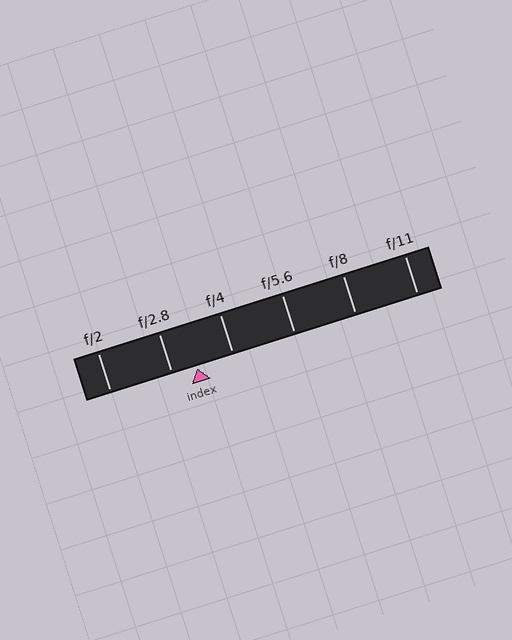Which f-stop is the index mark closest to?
The index mark is closest to f/2.8.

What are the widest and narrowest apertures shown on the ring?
The widest aperture shown is f/2 and the narrowest is f/11.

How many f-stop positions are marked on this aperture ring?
There are 6 f-stop positions marked.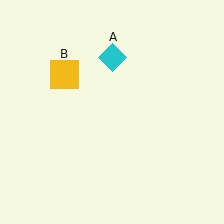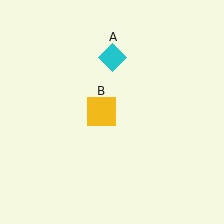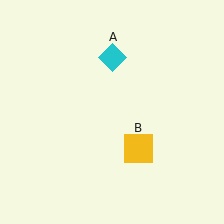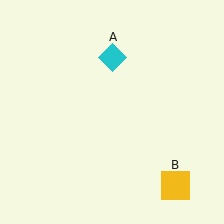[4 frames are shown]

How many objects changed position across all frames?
1 object changed position: yellow square (object B).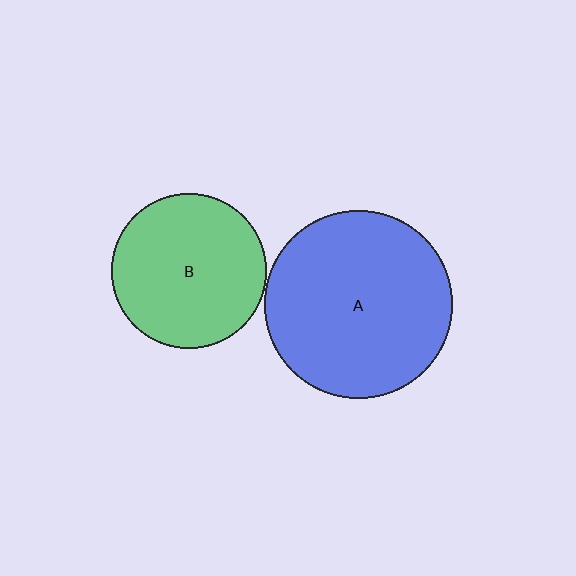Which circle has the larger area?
Circle A (blue).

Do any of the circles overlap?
No, none of the circles overlap.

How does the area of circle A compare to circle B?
Approximately 1.5 times.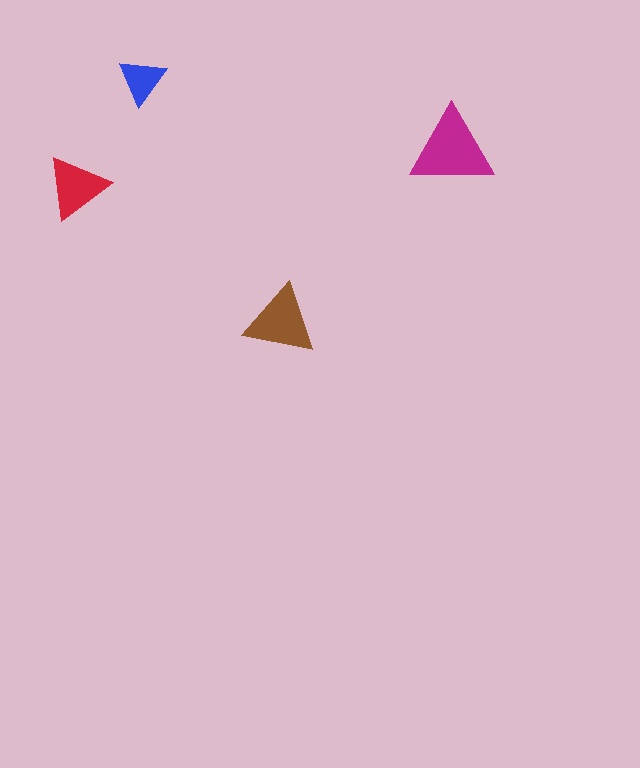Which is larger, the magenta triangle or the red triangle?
The magenta one.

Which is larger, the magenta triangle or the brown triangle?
The magenta one.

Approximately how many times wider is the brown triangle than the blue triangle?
About 1.5 times wider.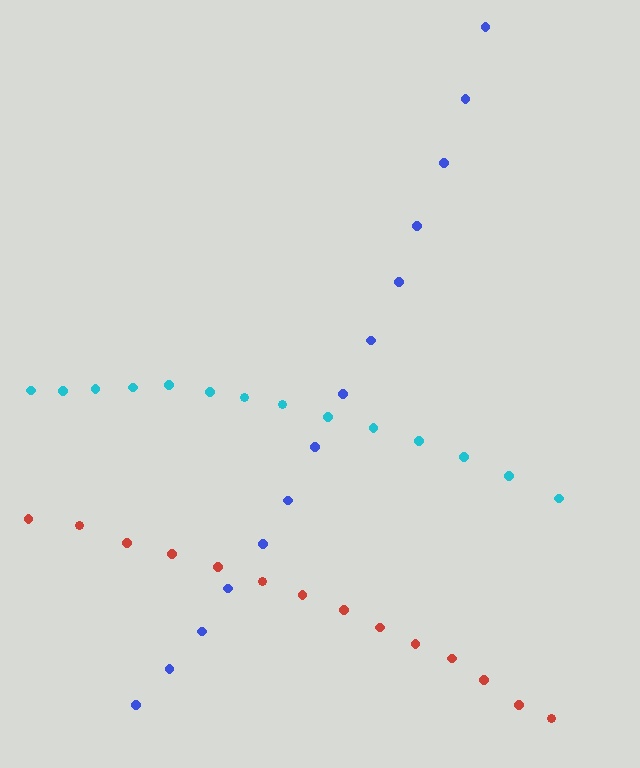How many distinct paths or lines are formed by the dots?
There are 3 distinct paths.